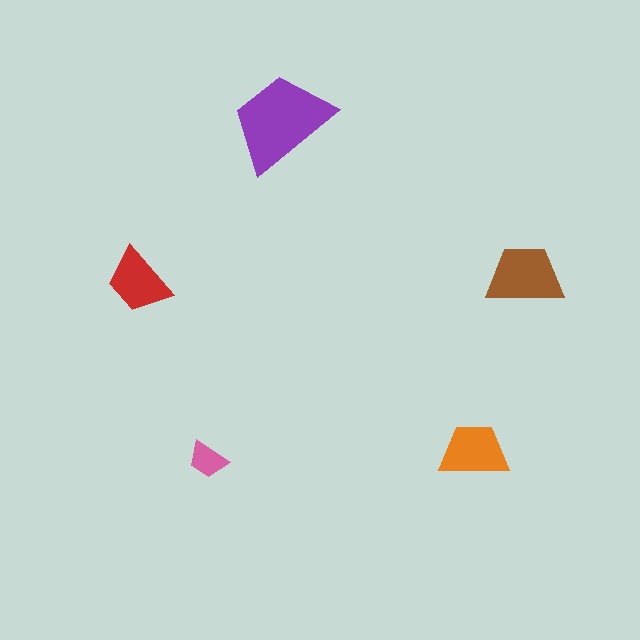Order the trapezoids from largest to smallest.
the purple one, the brown one, the orange one, the red one, the pink one.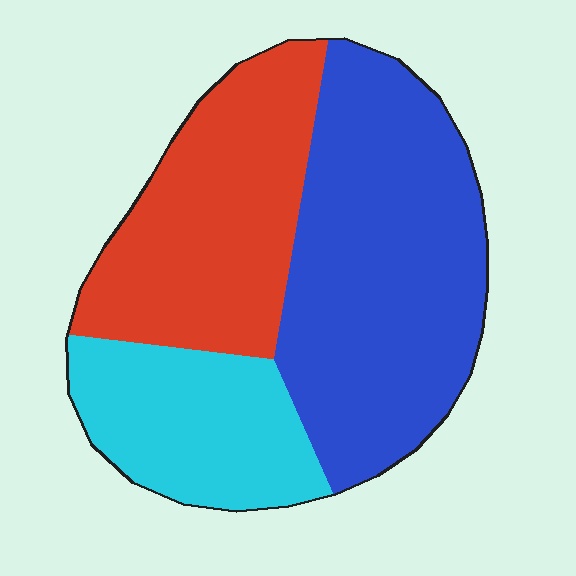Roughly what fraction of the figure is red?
Red covers about 30% of the figure.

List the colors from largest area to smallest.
From largest to smallest: blue, red, cyan.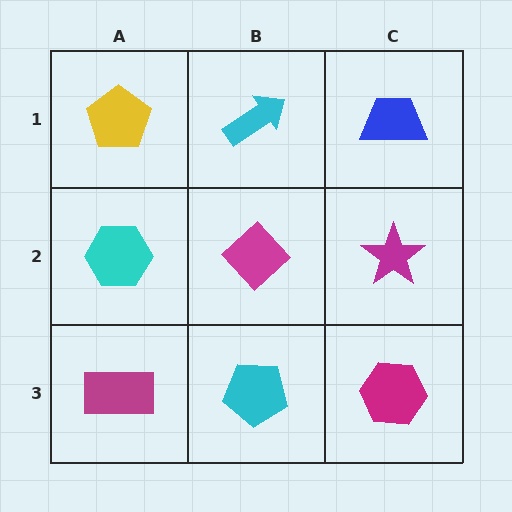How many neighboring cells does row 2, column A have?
3.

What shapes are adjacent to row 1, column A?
A cyan hexagon (row 2, column A), a cyan arrow (row 1, column B).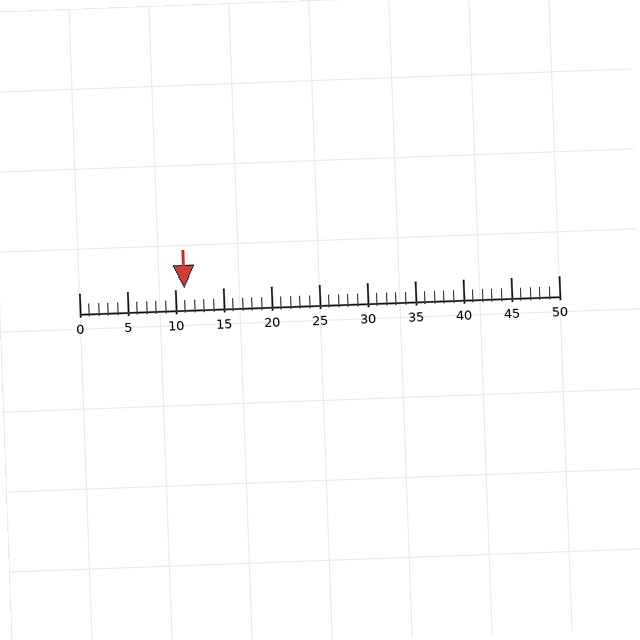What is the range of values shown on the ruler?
The ruler shows values from 0 to 50.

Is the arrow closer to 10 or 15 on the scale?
The arrow is closer to 10.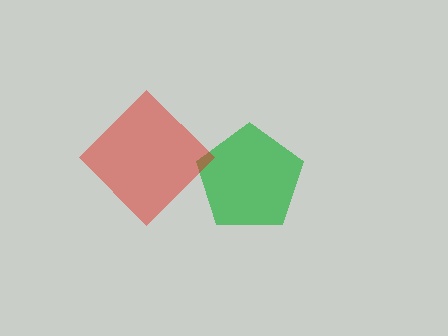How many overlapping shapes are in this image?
There are 2 overlapping shapes in the image.